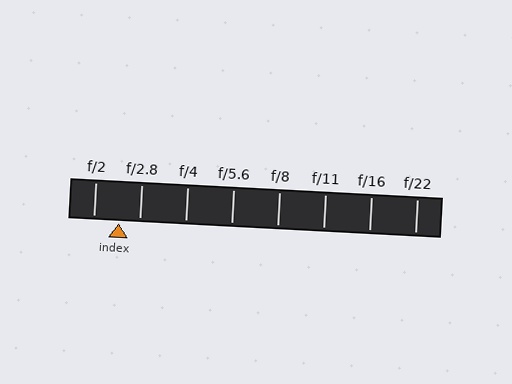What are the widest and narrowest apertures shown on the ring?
The widest aperture shown is f/2 and the narrowest is f/22.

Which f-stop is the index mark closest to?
The index mark is closest to f/2.8.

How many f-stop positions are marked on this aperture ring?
There are 8 f-stop positions marked.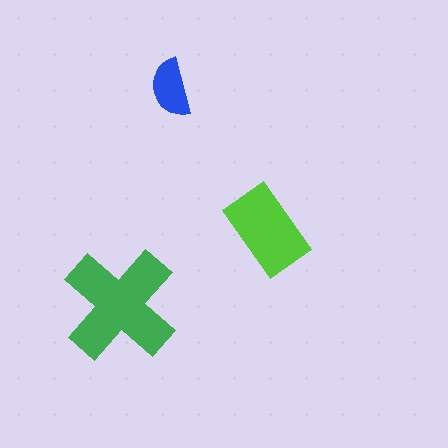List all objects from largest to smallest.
The green cross, the lime rectangle, the blue semicircle.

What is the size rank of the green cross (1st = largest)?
1st.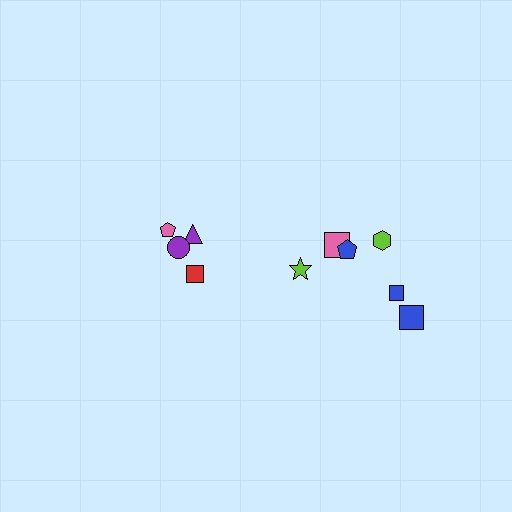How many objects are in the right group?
There are 6 objects.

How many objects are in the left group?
There are 4 objects.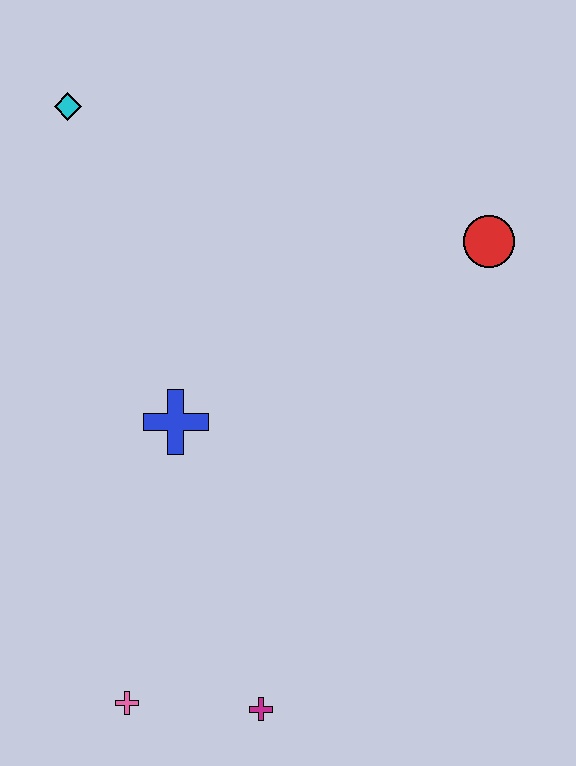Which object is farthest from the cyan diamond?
The magenta cross is farthest from the cyan diamond.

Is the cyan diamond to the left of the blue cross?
Yes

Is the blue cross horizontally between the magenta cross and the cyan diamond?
Yes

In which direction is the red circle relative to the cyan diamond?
The red circle is to the right of the cyan diamond.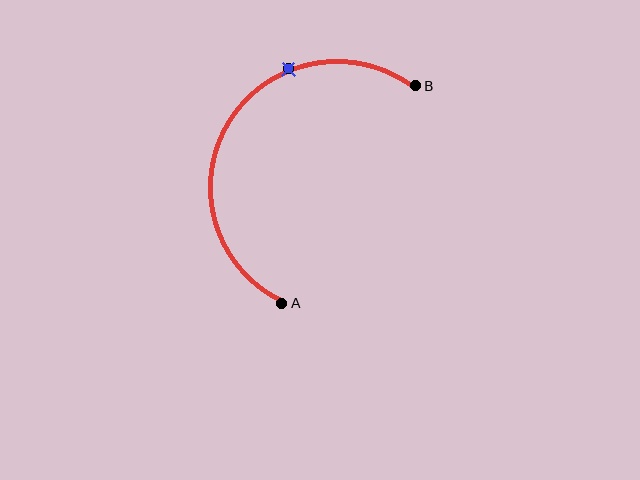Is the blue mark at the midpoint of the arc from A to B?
No. The blue mark lies on the arc but is closer to endpoint B. The arc midpoint would be at the point on the curve equidistant along the arc from both A and B.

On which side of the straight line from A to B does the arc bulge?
The arc bulges to the left of the straight line connecting A and B.